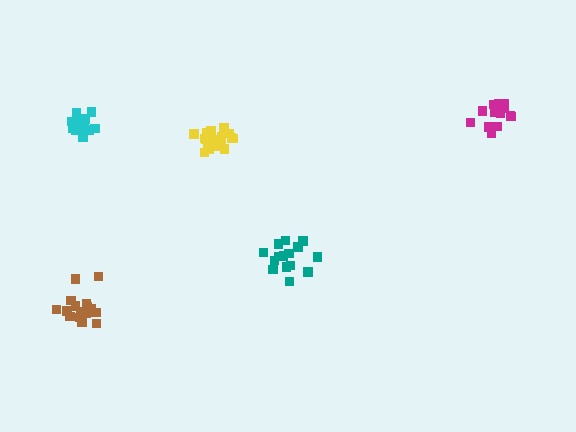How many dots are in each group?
Group 1: 19 dots, Group 2: 15 dots, Group 3: 15 dots, Group 4: 15 dots, Group 5: 17 dots (81 total).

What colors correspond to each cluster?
The clusters are colored: yellow, teal, cyan, magenta, brown.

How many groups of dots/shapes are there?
There are 5 groups.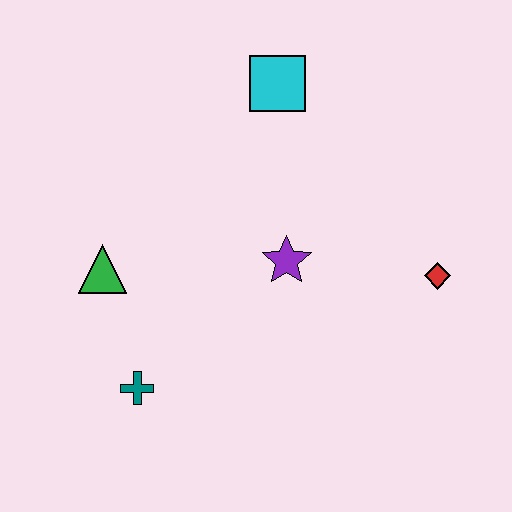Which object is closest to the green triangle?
The teal cross is closest to the green triangle.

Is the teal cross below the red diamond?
Yes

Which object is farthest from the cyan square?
The teal cross is farthest from the cyan square.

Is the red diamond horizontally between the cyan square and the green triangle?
No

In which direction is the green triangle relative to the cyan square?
The green triangle is below the cyan square.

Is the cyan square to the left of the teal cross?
No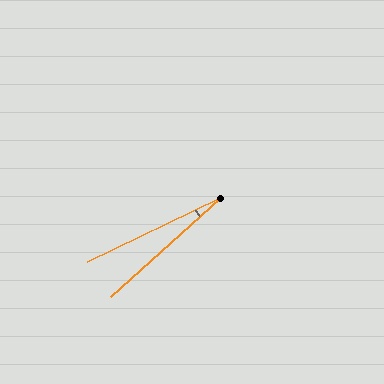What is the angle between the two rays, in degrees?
Approximately 16 degrees.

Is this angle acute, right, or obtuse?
It is acute.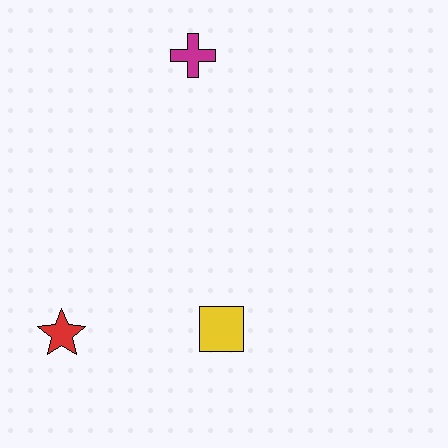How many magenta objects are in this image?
There is 1 magenta object.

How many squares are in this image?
There is 1 square.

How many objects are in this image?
There are 3 objects.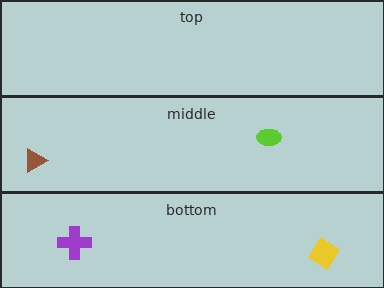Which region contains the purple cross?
The bottom region.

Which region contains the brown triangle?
The middle region.